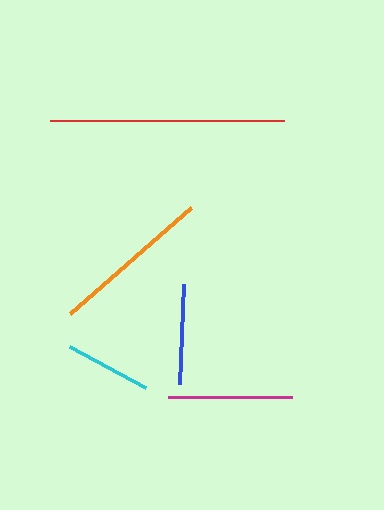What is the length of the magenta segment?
The magenta segment is approximately 124 pixels long.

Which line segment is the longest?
The red line is the longest at approximately 234 pixels.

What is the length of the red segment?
The red segment is approximately 234 pixels long.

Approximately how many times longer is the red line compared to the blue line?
The red line is approximately 2.3 times the length of the blue line.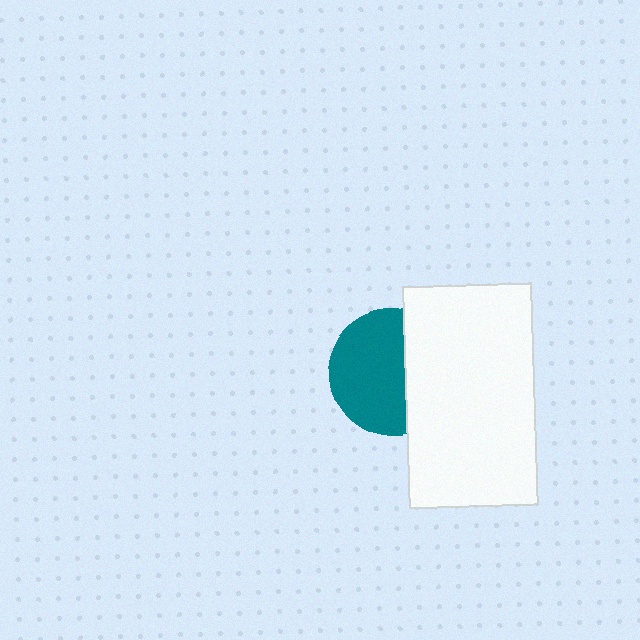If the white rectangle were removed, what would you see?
You would see the complete teal circle.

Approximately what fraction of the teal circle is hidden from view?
Roughly 38% of the teal circle is hidden behind the white rectangle.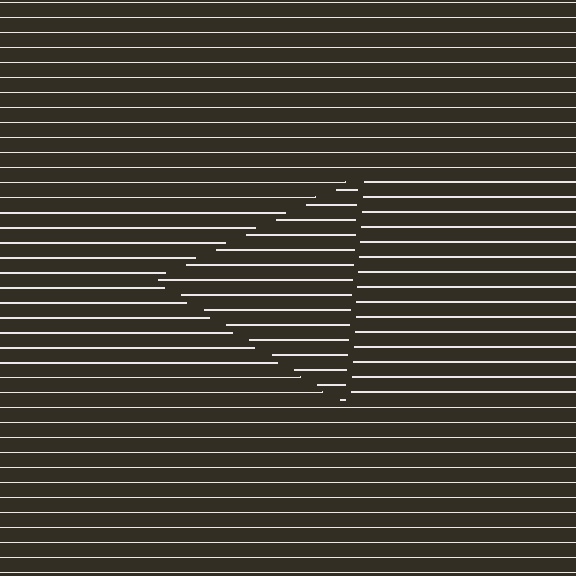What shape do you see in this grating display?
An illusory triangle. The interior of the shape contains the same grating, shifted by half a period — the contour is defined by the phase discontinuity where line-ends from the inner and outer gratings abut.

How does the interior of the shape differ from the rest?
The interior of the shape contains the same grating, shifted by half a period — the contour is defined by the phase discontinuity where line-ends from the inner and outer gratings abut.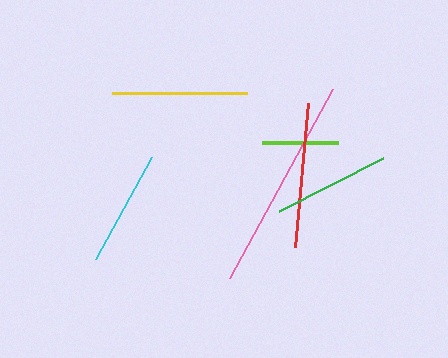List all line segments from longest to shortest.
From longest to shortest: pink, red, yellow, green, cyan, lime.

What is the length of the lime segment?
The lime segment is approximately 77 pixels long.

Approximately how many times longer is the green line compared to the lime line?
The green line is approximately 1.5 times the length of the lime line.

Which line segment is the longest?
The pink line is the longest at approximately 216 pixels.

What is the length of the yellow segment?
The yellow segment is approximately 135 pixels long.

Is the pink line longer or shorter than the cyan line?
The pink line is longer than the cyan line.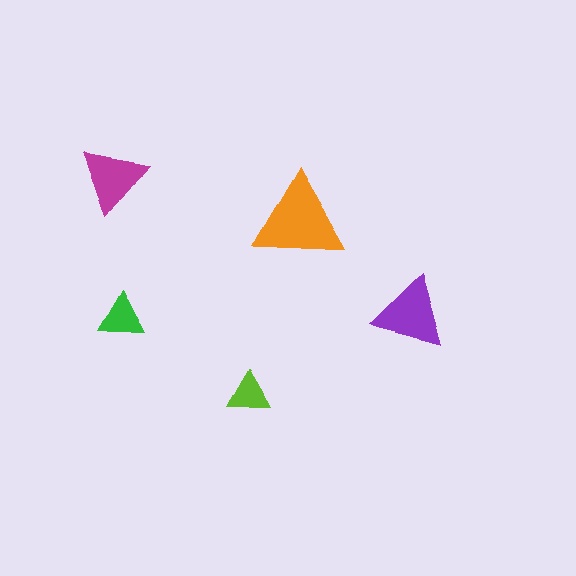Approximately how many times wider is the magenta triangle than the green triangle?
About 1.5 times wider.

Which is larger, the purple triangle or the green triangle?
The purple one.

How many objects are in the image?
There are 5 objects in the image.